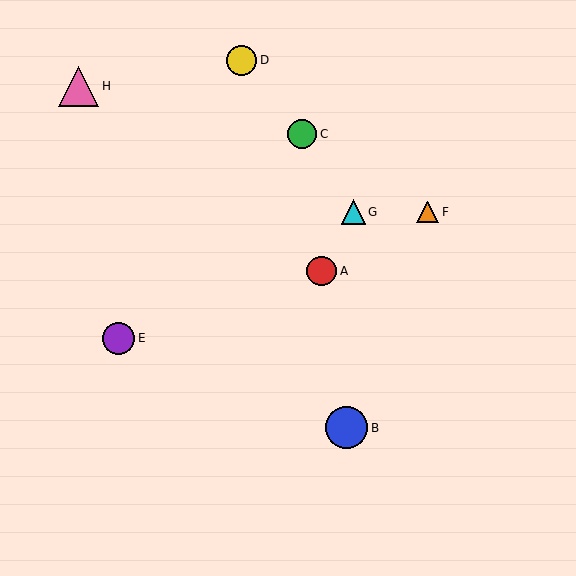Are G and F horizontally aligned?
Yes, both are at y≈212.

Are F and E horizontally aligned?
No, F is at y≈212 and E is at y≈338.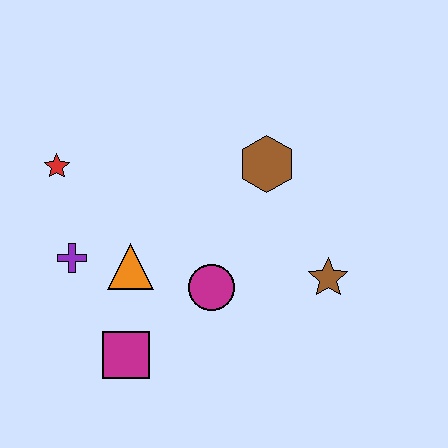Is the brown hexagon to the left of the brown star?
Yes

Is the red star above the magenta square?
Yes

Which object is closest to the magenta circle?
The orange triangle is closest to the magenta circle.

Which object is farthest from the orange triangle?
The brown star is farthest from the orange triangle.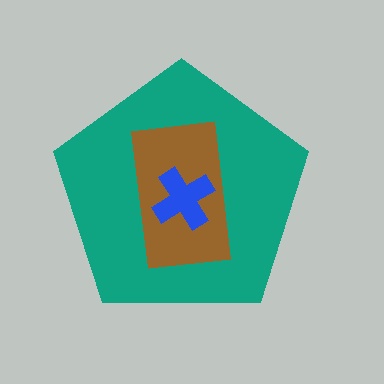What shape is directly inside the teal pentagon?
The brown rectangle.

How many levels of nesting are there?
3.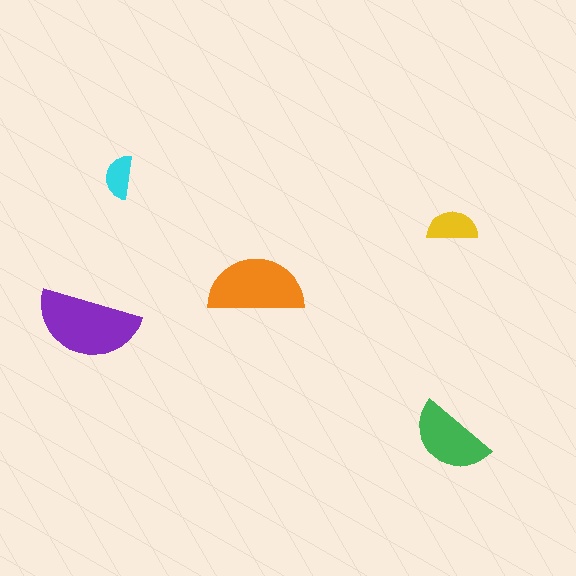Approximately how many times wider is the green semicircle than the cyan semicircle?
About 2 times wider.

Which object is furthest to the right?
The yellow semicircle is rightmost.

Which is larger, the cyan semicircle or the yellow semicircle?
The yellow one.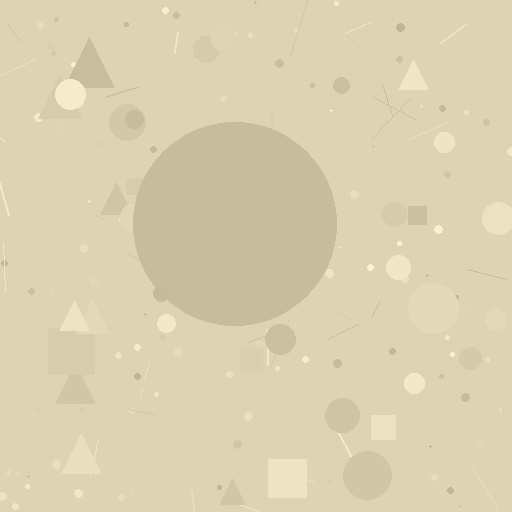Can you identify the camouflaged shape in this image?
The camouflaged shape is a circle.